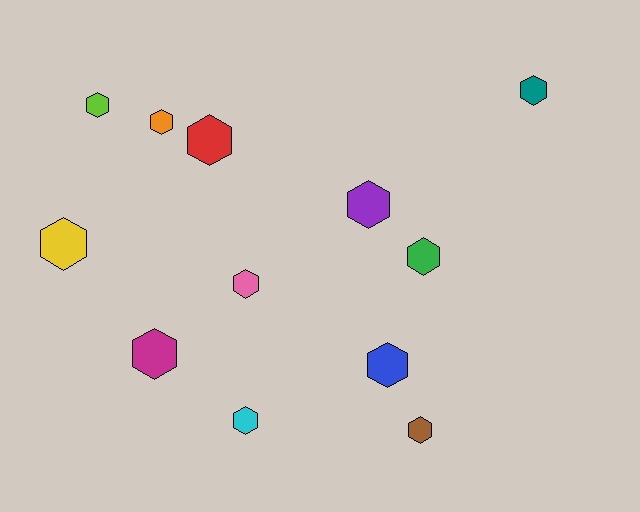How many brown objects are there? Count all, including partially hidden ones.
There is 1 brown object.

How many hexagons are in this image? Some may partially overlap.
There are 12 hexagons.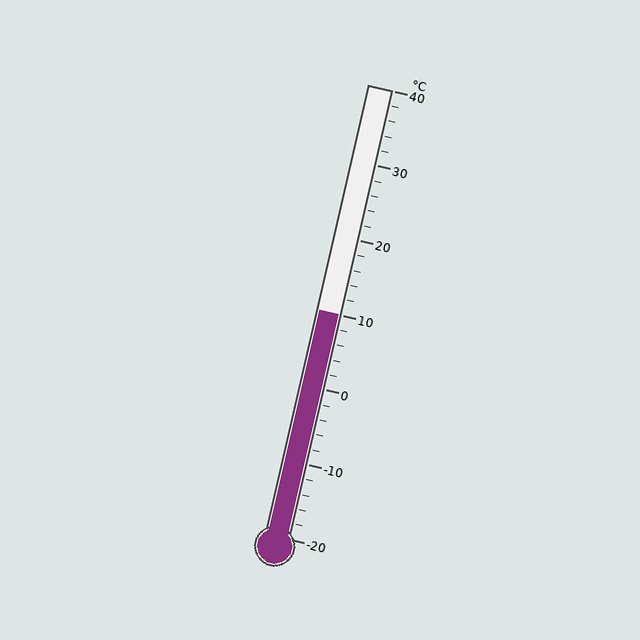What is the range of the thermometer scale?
The thermometer scale ranges from -20°C to 40°C.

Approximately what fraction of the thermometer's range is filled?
The thermometer is filled to approximately 50% of its range.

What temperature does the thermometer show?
The thermometer shows approximately 10°C.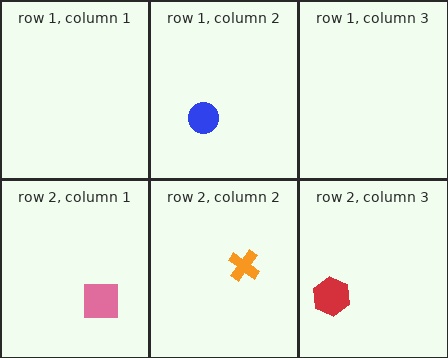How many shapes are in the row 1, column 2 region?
1.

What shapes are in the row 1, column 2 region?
The blue circle.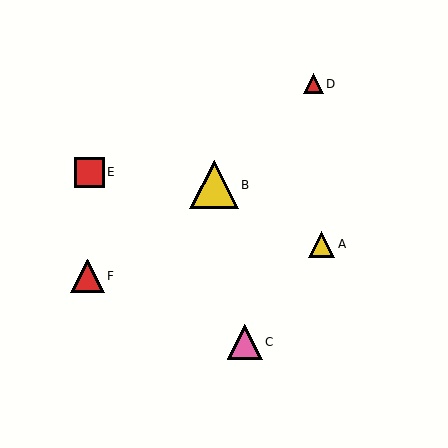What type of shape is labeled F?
Shape F is a red triangle.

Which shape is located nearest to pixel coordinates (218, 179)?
The yellow triangle (labeled B) at (214, 185) is nearest to that location.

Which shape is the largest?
The yellow triangle (labeled B) is the largest.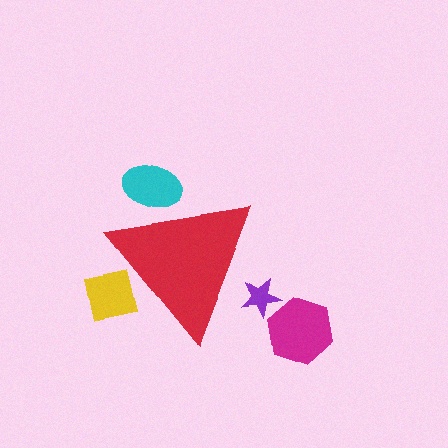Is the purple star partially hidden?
Yes, the purple star is partially hidden behind the red triangle.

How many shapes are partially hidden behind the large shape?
3 shapes are partially hidden.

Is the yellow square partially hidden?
Yes, the yellow square is partially hidden behind the red triangle.